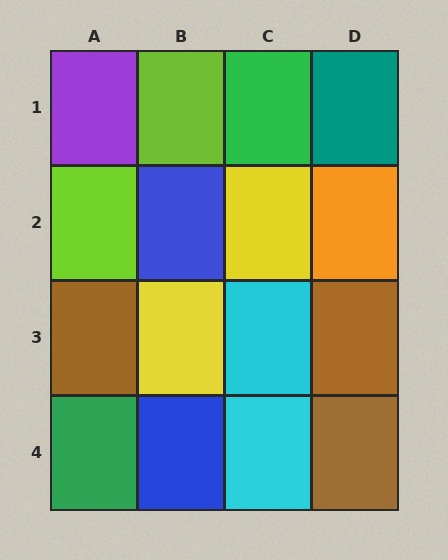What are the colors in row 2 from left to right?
Lime, blue, yellow, orange.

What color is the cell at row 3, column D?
Brown.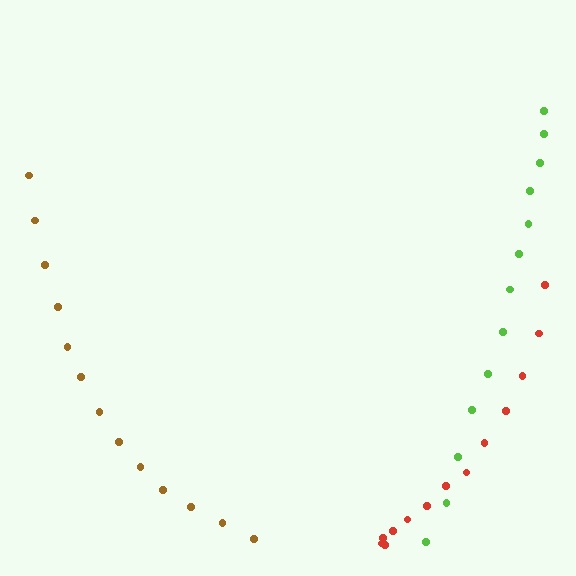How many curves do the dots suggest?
There are 3 distinct paths.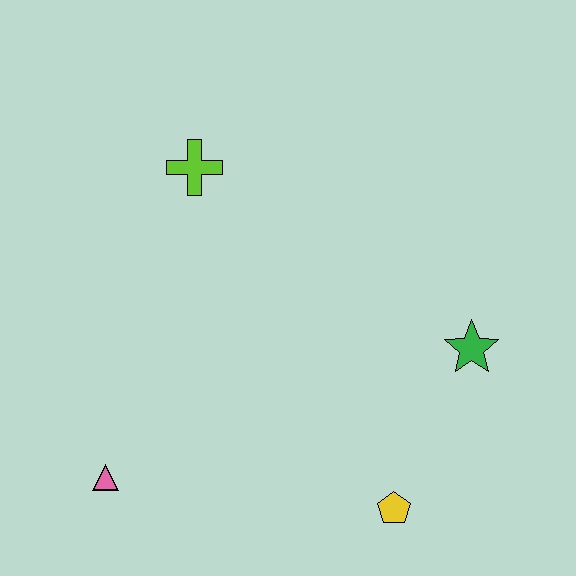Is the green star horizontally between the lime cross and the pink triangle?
No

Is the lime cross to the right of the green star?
No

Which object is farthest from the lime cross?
The yellow pentagon is farthest from the lime cross.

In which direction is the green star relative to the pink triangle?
The green star is to the right of the pink triangle.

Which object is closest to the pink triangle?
The yellow pentagon is closest to the pink triangle.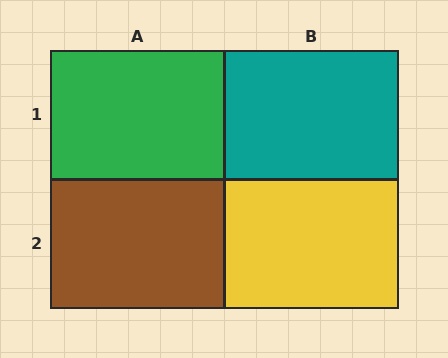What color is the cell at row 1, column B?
Teal.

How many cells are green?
1 cell is green.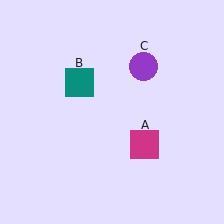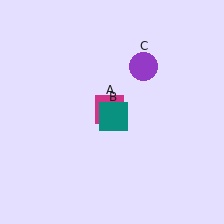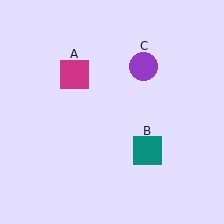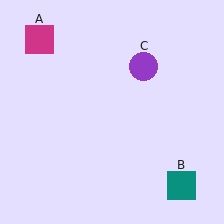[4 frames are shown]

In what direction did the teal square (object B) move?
The teal square (object B) moved down and to the right.